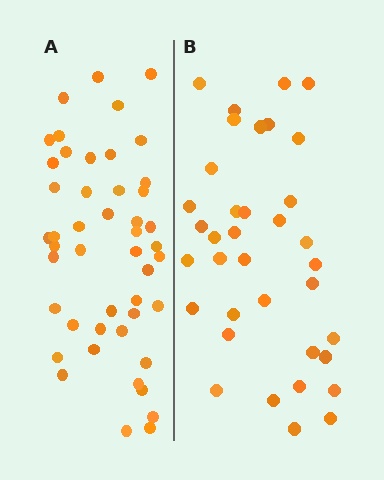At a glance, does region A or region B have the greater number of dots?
Region A (the left region) has more dots.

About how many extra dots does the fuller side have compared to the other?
Region A has roughly 12 or so more dots than region B.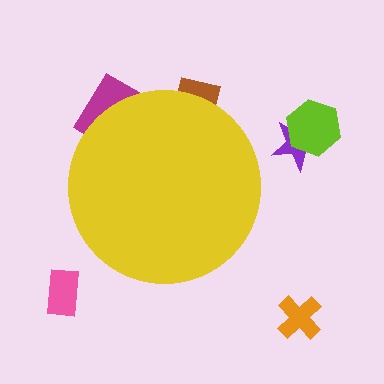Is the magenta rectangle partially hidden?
Yes, the magenta rectangle is partially hidden behind the yellow circle.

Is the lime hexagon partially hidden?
No, the lime hexagon is fully visible.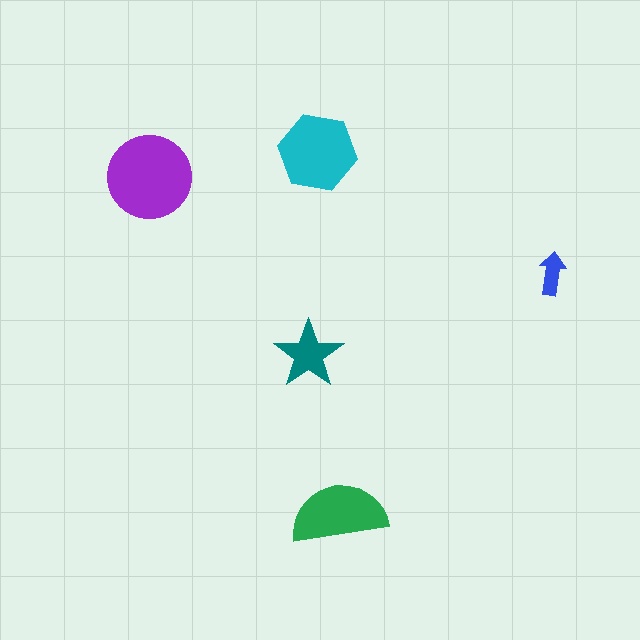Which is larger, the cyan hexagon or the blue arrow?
The cyan hexagon.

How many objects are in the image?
There are 5 objects in the image.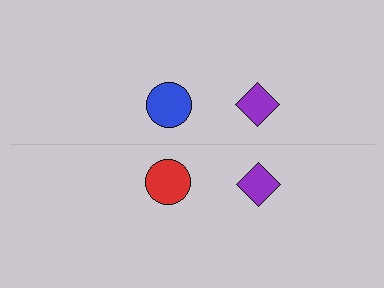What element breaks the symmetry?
The red circle on the bottom side breaks the symmetry — its mirror counterpart is blue.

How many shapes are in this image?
There are 4 shapes in this image.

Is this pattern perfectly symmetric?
No, the pattern is not perfectly symmetric. The red circle on the bottom side breaks the symmetry — its mirror counterpart is blue.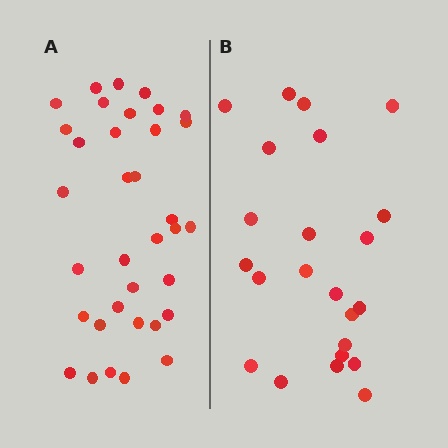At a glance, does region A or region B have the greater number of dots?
Region A (the left region) has more dots.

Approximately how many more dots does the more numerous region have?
Region A has roughly 12 or so more dots than region B.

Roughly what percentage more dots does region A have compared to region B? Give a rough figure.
About 50% more.